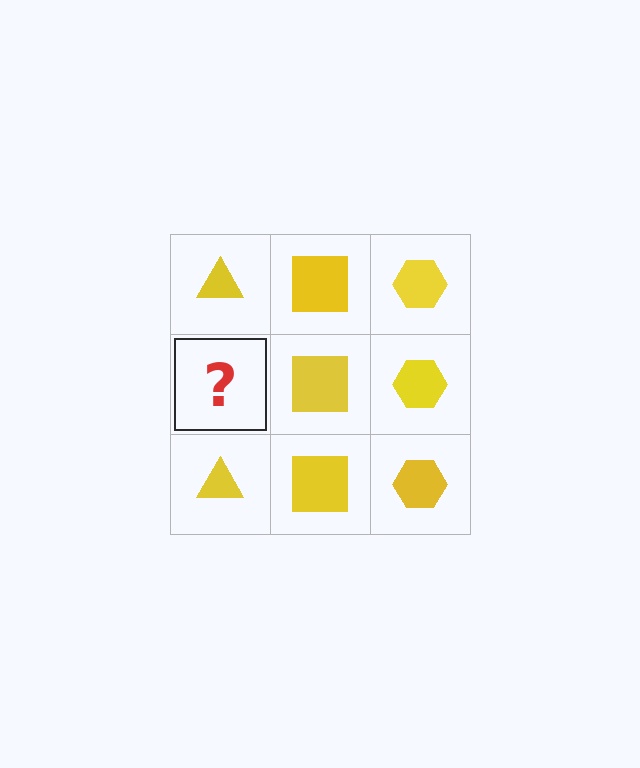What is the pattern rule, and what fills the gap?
The rule is that each column has a consistent shape. The gap should be filled with a yellow triangle.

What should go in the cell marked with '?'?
The missing cell should contain a yellow triangle.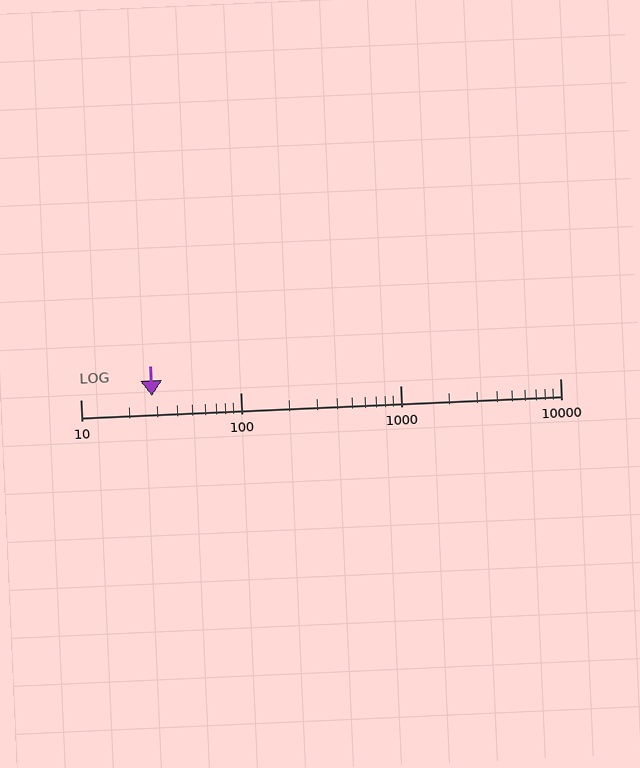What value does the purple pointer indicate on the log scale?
The pointer indicates approximately 28.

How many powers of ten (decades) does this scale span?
The scale spans 3 decades, from 10 to 10000.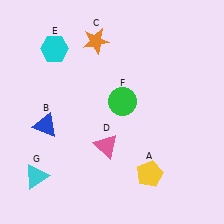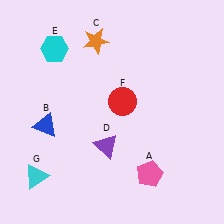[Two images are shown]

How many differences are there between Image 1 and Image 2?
There are 3 differences between the two images.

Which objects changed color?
A changed from yellow to pink. D changed from pink to purple. F changed from green to red.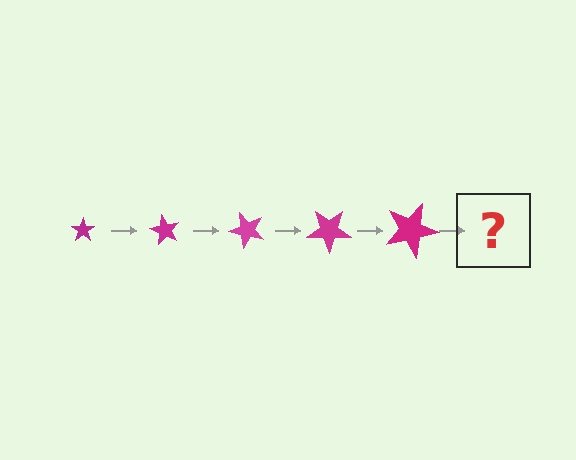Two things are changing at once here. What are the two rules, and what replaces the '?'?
The two rules are that the star grows larger each step and it rotates 60 degrees each step. The '?' should be a star, larger than the previous one and rotated 300 degrees from the start.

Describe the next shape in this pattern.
It should be a star, larger than the previous one and rotated 300 degrees from the start.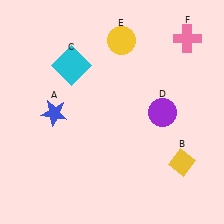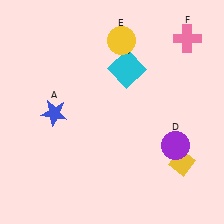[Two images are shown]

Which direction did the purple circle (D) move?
The purple circle (D) moved down.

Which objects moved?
The objects that moved are: the cyan square (C), the purple circle (D).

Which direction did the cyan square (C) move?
The cyan square (C) moved right.